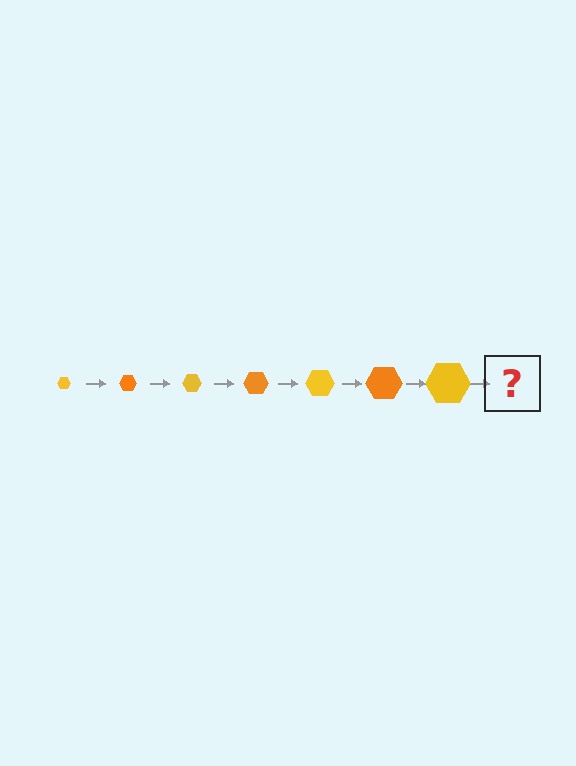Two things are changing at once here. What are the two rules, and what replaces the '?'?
The two rules are that the hexagon grows larger each step and the color cycles through yellow and orange. The '?' should be an orange hexagon, larger than the previous one.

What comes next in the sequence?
The next element should be an orange hexagon, larger than the previous one.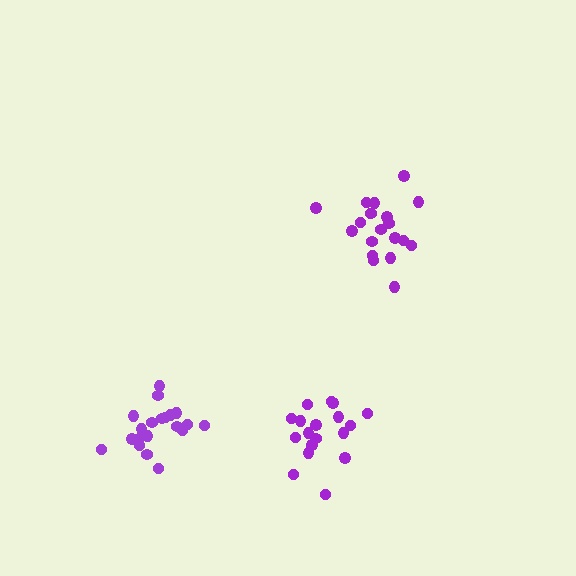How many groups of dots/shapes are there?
There are 3 groups.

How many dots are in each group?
Group 1: 20 dots, Group 2: 18 dots, Group 3: 20 dots (58 total).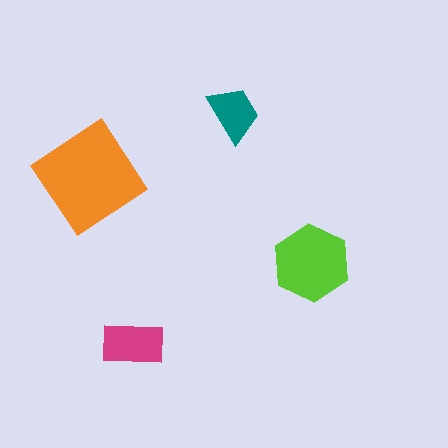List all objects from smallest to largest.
The teal trapezoid, the magenta rectangle, the lime hexagon, the orange diamond.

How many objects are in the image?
There are 4 objects in the image.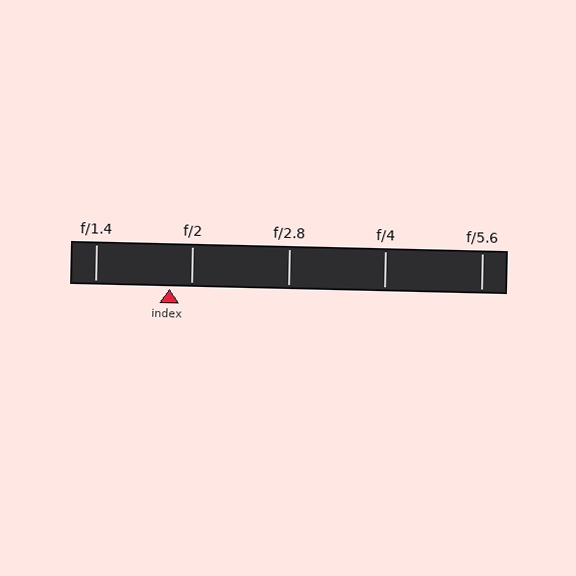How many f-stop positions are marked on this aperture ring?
There are 5 f-stop positions marked.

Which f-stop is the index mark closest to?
The index mark is closest to f/2.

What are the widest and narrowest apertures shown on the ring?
The widest aperture shown is f/1.4 and the narrowest is f/5.6.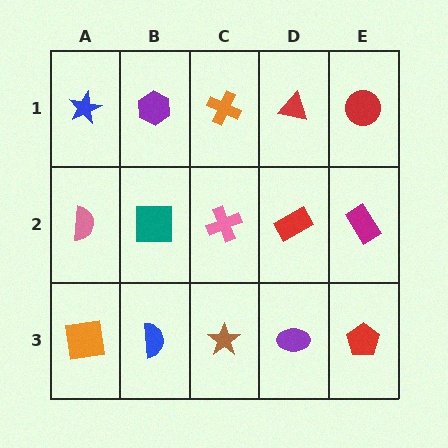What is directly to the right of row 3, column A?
A blue semicircle.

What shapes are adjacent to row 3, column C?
A pink cross (row 2, column C), a blue semicircle (row 3, column B), a purple ellipse (row 3, column D).